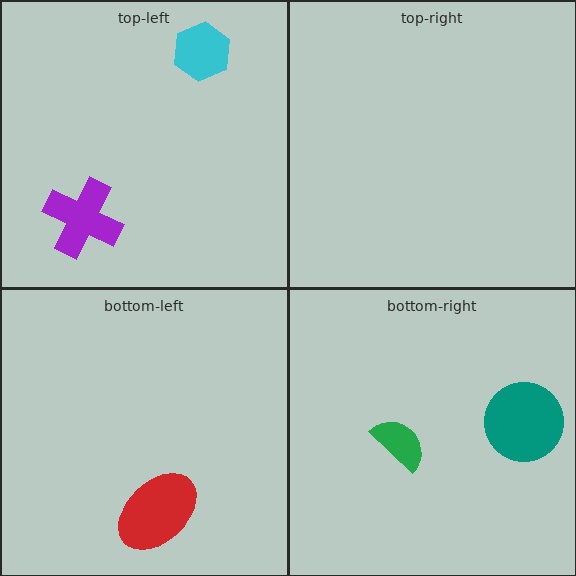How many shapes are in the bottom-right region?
2.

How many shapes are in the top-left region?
2.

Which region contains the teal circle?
The bottom-right region.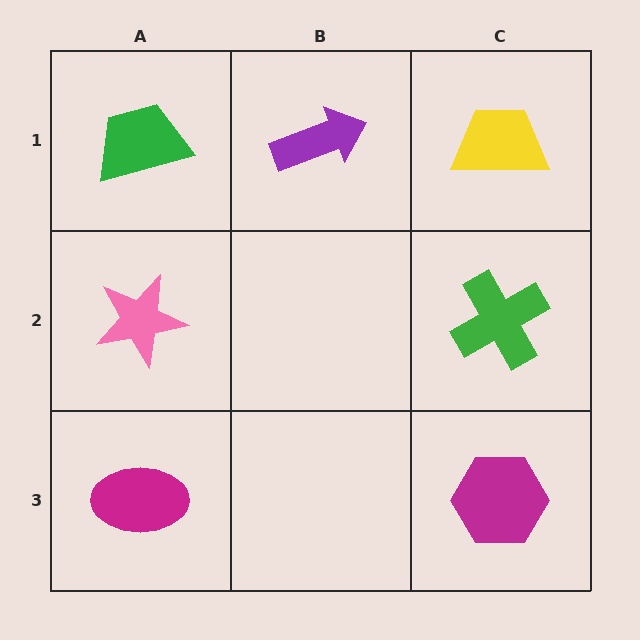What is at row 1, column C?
A yellow trapezoid.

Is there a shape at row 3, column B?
No, that cell is empty.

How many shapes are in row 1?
3 shapes.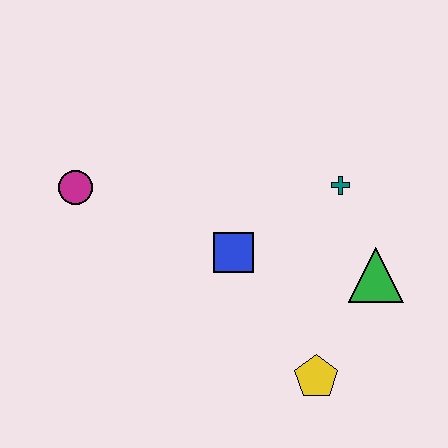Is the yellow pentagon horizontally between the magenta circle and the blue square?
No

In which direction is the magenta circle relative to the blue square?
The magenta circle is to the left of the blue square.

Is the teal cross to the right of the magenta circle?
Yes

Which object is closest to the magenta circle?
The blue square is closest to the magenta circle.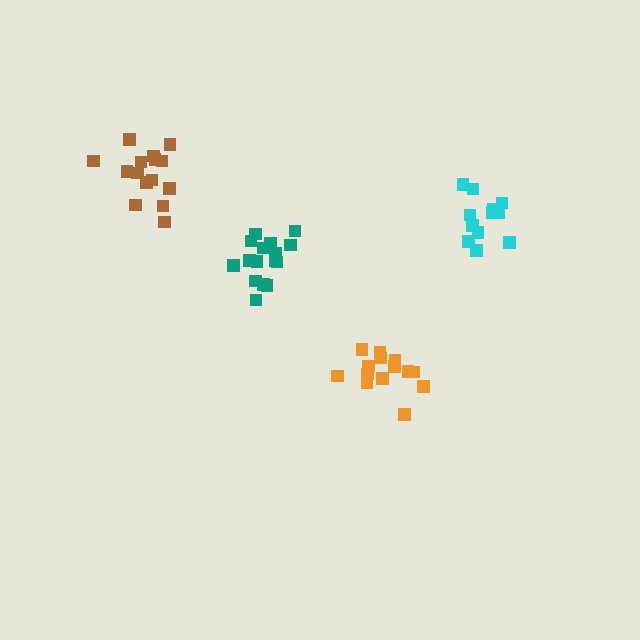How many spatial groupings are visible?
There are 4 spatial groupings.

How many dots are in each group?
Group 1: 16 dots, Group 2: 13 dots, Group 3: 14 dots, Group 4: 15 dots (58 total).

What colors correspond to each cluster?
The clusters are colored: teal, cyan, orange, brown.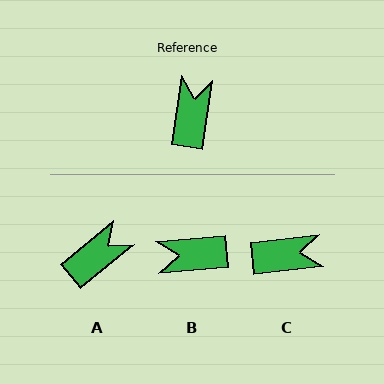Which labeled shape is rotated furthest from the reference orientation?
B, about 104 degrees away.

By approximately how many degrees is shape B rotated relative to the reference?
Approximately 104 degrees counter-clockwise.